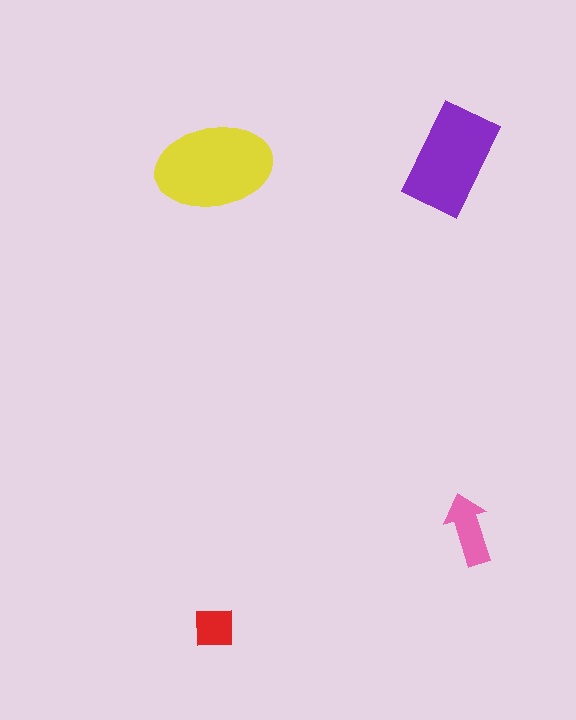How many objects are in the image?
There are 4 objects in the image.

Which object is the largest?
The yellow ellipse.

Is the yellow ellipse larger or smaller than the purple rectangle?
Larger.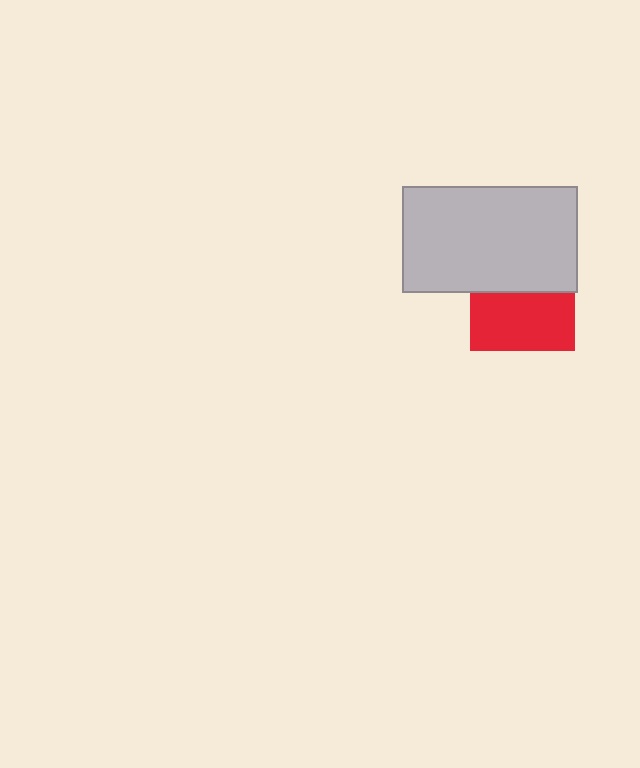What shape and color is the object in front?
The object in front is a light gray rectangle.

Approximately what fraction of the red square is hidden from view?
Roughly 45% of the red square is hidden behind the light gray rectangle.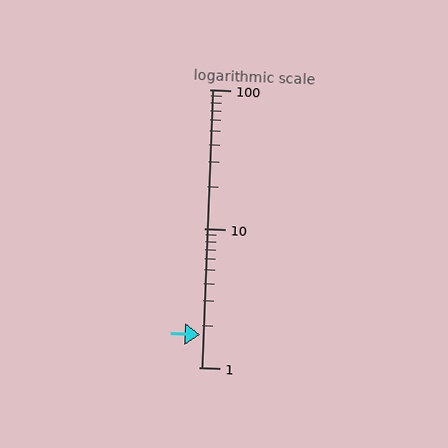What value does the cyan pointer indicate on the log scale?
The pointer indicates approximately 1.7.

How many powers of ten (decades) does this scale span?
The scale spans 2 decades, from 1 to 100.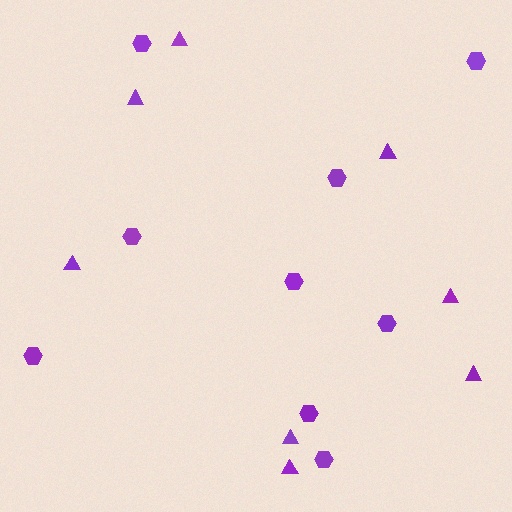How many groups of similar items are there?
There are 2 groups: one group of hexagons (9) and one group of triangles (8).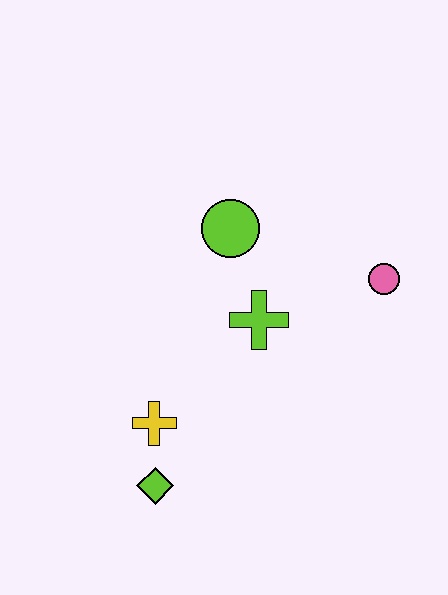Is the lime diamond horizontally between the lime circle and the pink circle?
No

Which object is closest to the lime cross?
The lime circle is closest to the lime cross.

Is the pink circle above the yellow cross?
Yes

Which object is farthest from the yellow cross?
The pink circle is farthest from the yellow cross.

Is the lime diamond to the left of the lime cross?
Yes